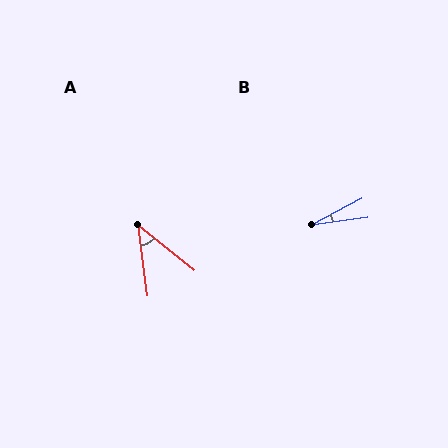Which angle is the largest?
A, at approximately 44 degrees.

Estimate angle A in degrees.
Approximately 44 degrees.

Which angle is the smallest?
B, at approximately 19 degrees.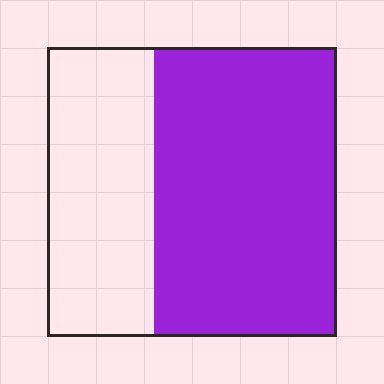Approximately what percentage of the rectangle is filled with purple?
Approximately 65%.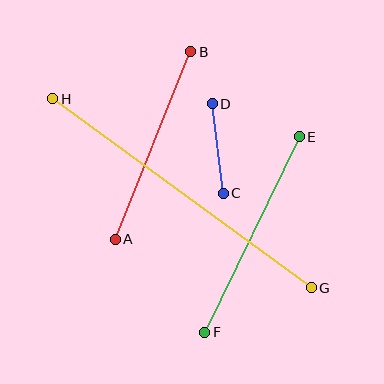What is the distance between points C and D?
The distance is approximately 90 pixels.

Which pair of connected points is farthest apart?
Points G and H are farthest apart.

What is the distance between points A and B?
The distance is approximately 202 pixels.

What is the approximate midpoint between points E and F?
The midpoint is at approximately (252, 234) pixels.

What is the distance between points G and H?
The distance is approximately 320 pixels.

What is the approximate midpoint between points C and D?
The midpoint is at approximately (218, 148) pixels.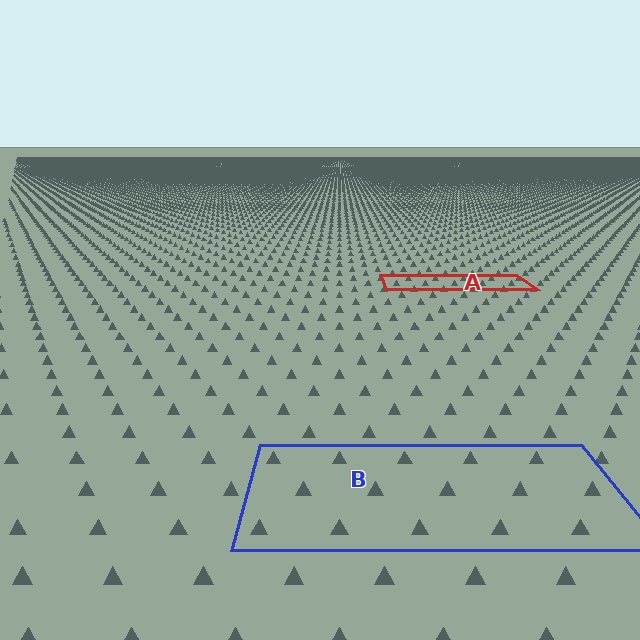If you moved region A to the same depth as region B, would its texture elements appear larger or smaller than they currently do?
They would appear larger. At a closer depth, the same texture elements are projected at a bigger on-screen size.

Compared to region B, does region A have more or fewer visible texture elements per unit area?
Region A has more texture elements per unit area — they are packed more densely because it is farther away.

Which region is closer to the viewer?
Region B is closer. The texture elements there are larger and more spread out.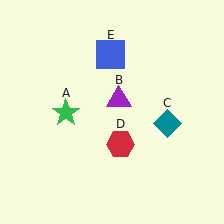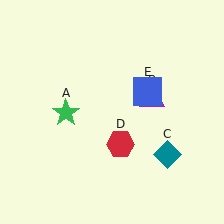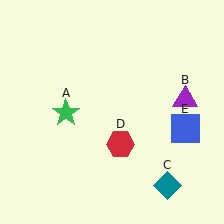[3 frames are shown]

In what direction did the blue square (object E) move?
The blue square (object E) moved down and to the right.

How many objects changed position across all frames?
3 objects changed position: purple triangle (object B), teal diamond (object C), blue square (object E).